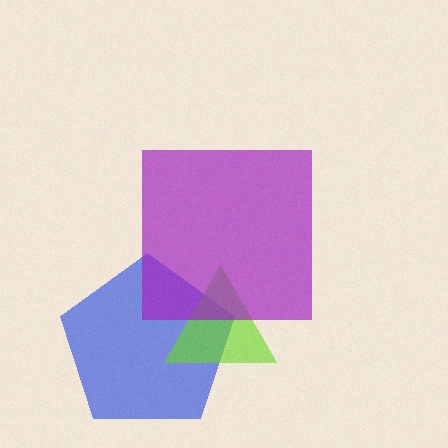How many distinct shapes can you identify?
There are 3 distinct shapes: a blue pentagon, a lime triangle, a purple square.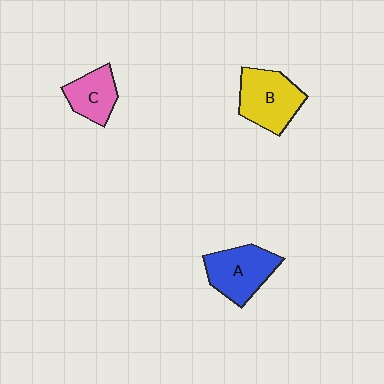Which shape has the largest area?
Shape B (yellow).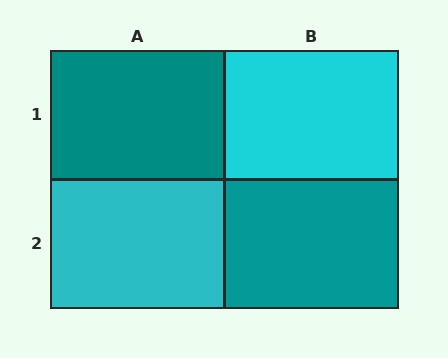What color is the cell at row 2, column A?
Cyan.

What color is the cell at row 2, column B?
Teal.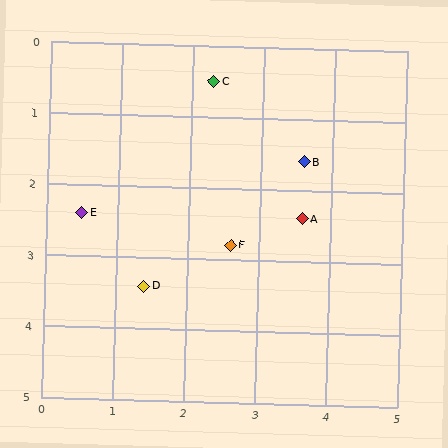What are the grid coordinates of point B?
Point B is at approximately (3.6, 1.6).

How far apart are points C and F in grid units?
Points C and F are about 2.3 grid units apart.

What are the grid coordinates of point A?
Point A is at approximately (3.6, 2.4).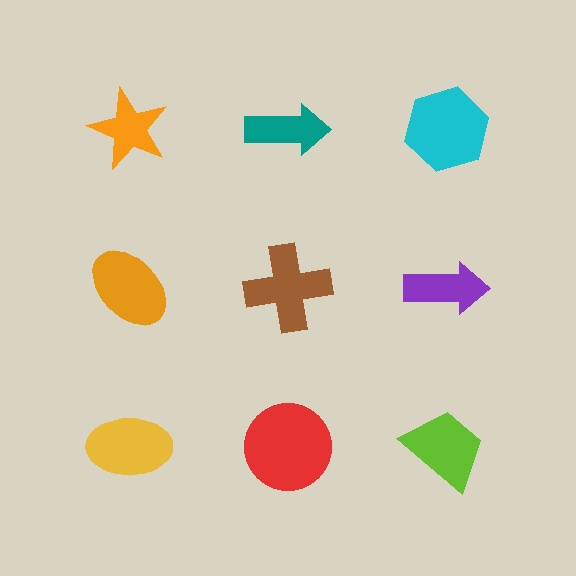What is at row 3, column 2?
A red circle.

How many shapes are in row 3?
3 shapes.